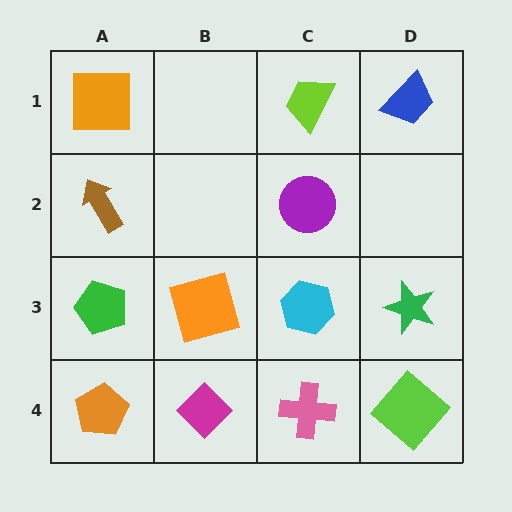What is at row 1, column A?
An orange square.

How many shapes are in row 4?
4 shapes.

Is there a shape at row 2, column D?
No, that cell is empty.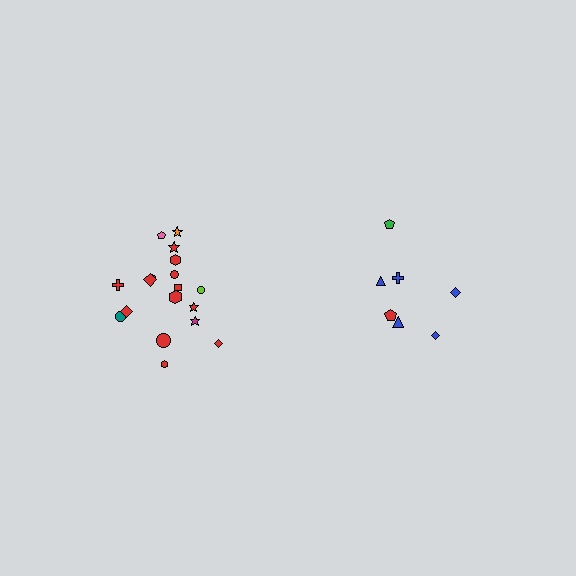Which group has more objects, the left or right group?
The left group.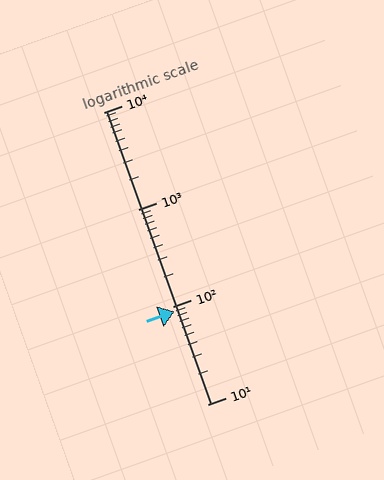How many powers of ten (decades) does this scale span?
The scale spans 3 decades, from 10 to 10000.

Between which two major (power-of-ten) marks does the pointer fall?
The pointer is between 10 and 100.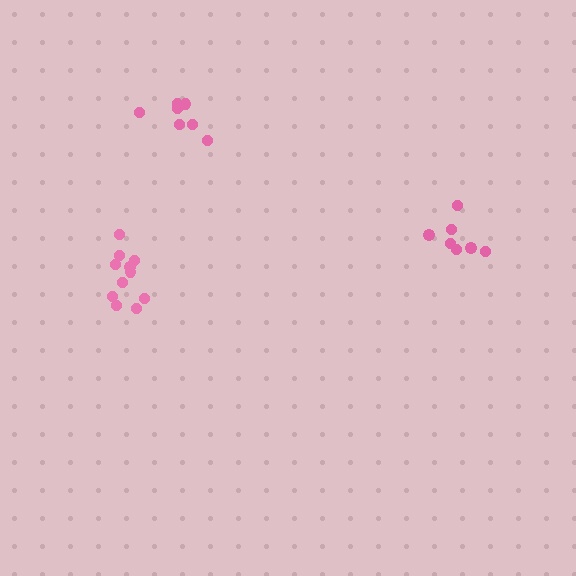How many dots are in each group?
Group 1: 7 dots, Group 2: 7 dots, Group 3: 11 dots (25 total).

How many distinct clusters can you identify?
There are 3 distinct clusters.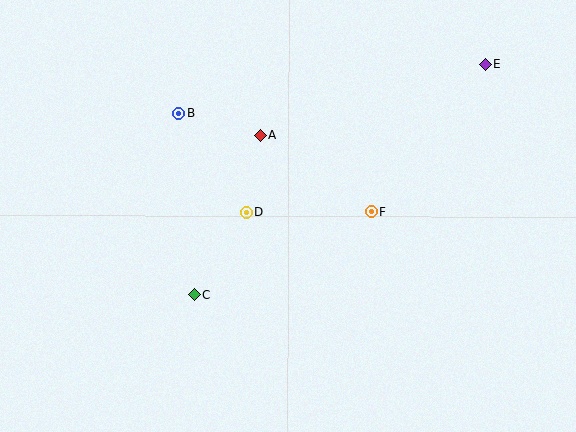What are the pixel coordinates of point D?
Point D is at (246, 212).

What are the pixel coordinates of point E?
Point E is at (485, 64).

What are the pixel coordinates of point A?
Point A is at (260, 135).